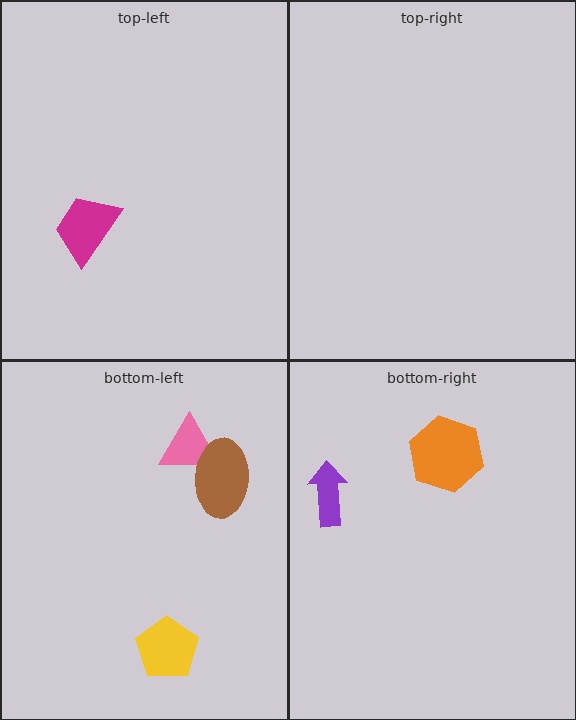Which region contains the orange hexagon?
The bottom-right region.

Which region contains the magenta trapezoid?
The top-left region.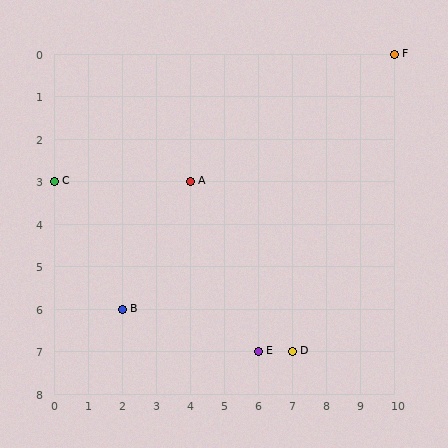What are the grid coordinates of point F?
Point F is at grid coordinates (10, 0).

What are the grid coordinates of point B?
Point B is at grid coordinates (2, 6).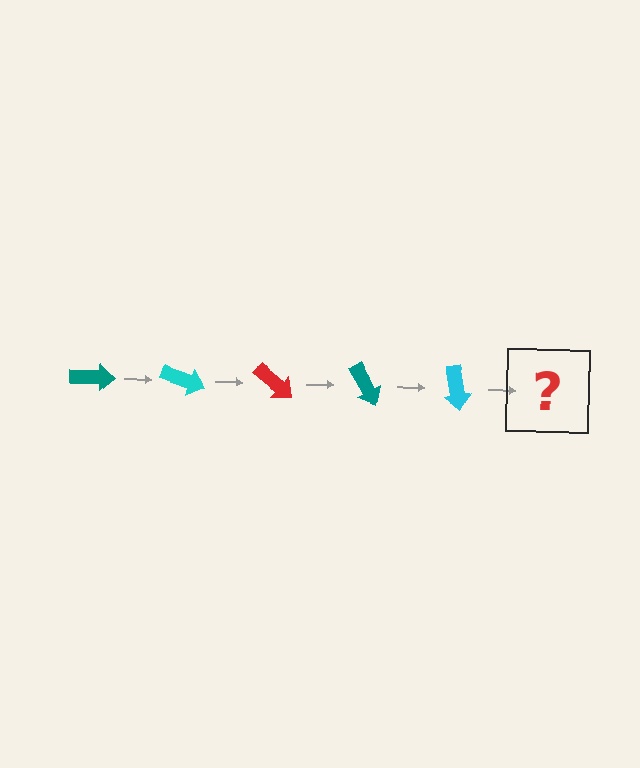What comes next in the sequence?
The next element should be a red arrow, rotated 100 degrees from the start.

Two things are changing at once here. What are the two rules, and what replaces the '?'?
The two rules are that it rotates 20 degrees each step and the color cycles through teal, cyan, and red. The '?' should be a red arrow, rotated 100 degrees from the start.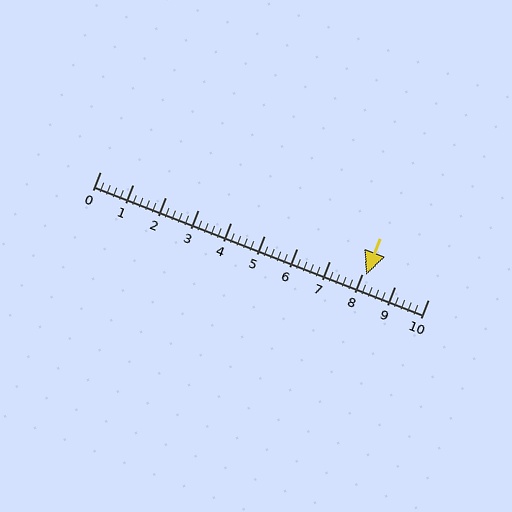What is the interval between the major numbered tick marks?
The major tick marks are spaced 1 units apart.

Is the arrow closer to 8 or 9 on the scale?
The arrow is closer to 8.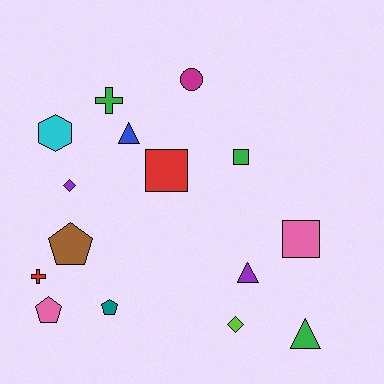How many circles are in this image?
There is 1 circle.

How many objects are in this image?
There are 15 objects.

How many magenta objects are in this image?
There is 1 magenta object.